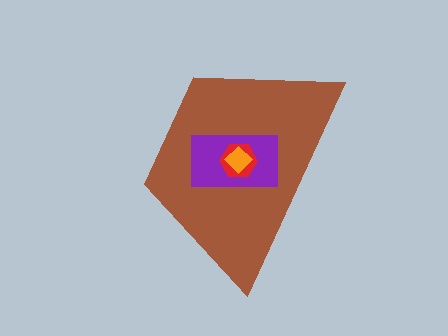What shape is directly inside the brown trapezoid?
The purple rectangle.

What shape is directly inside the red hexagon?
The orange diamond.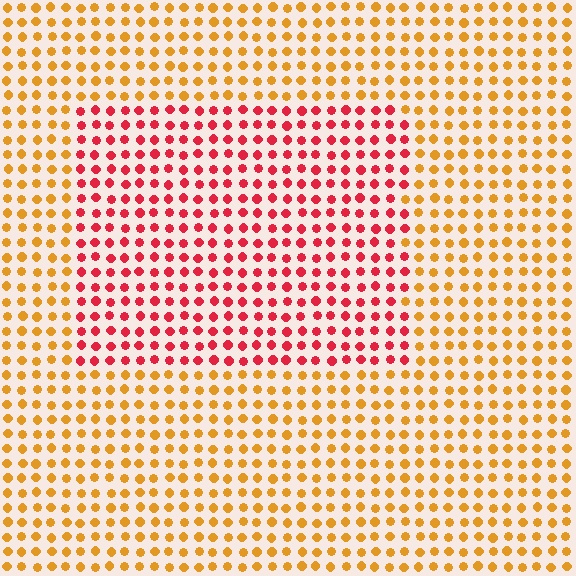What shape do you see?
I see a rectangle.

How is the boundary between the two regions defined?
The boundary is defined purely by a slight shift in hue (about 47 degrees). Spacing, size, and orientation are identical on both sides.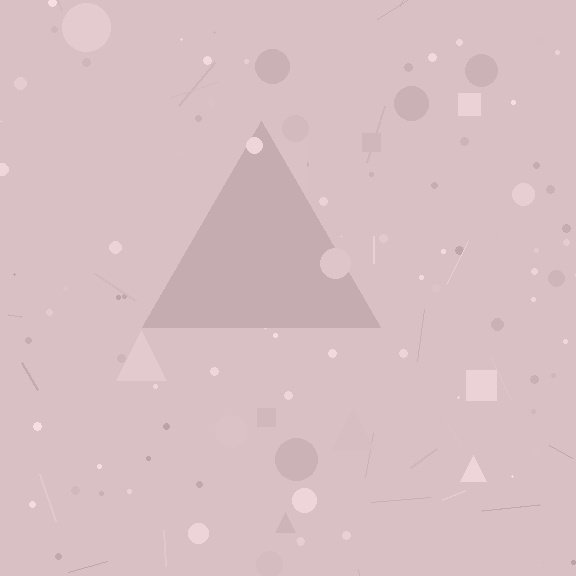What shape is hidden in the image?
A triangle is hidden in the image.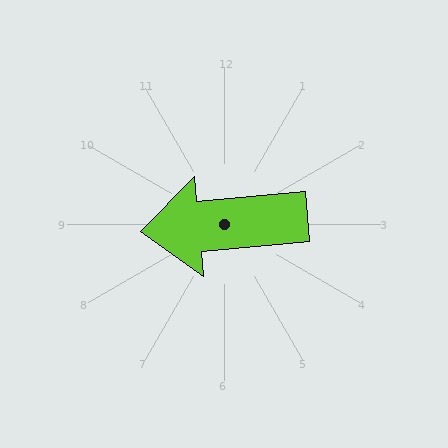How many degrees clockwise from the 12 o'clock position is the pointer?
Approximately 265 degrees.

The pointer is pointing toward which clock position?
Roughly 9 o'clock.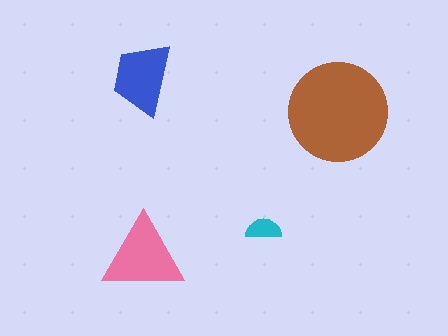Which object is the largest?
The brown circle.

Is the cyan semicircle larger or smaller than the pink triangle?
Smaller.